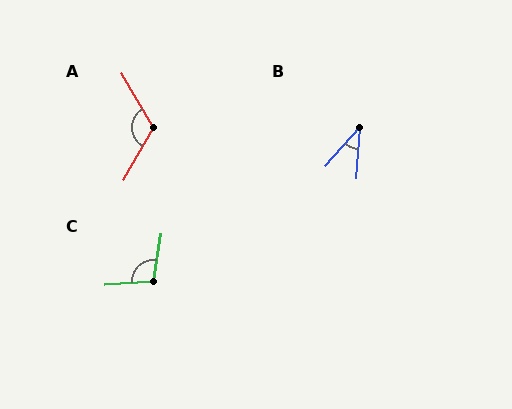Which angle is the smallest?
B, at approximately 38 degrees.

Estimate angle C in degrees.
Approximately 102 degrees.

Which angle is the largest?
A, at approximately 119 degrees.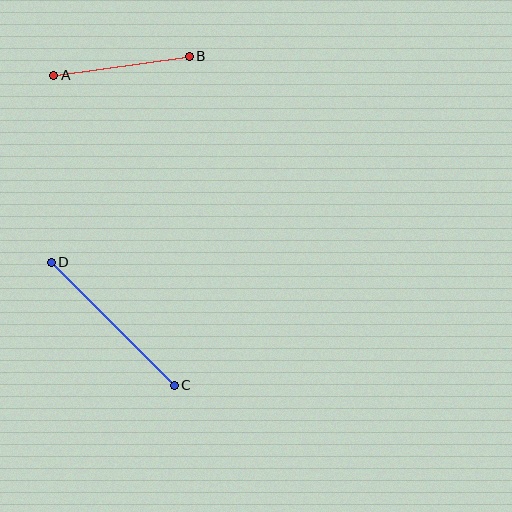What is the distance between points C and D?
The distance is approximately 174 pixels.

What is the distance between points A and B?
The distance is approximately 137 pixels.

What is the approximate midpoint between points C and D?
The midpoint is at approximately (113, 324) pixels.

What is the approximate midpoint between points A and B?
The midpoint is at approximately (121, 66) pixels.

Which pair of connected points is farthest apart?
Points C and D are farthest apart.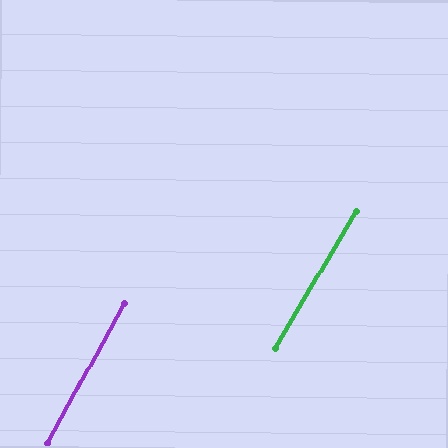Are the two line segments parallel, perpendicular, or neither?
Parallel — their directions differ by only 1.9°.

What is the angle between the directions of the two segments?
Approximately 2 degrees.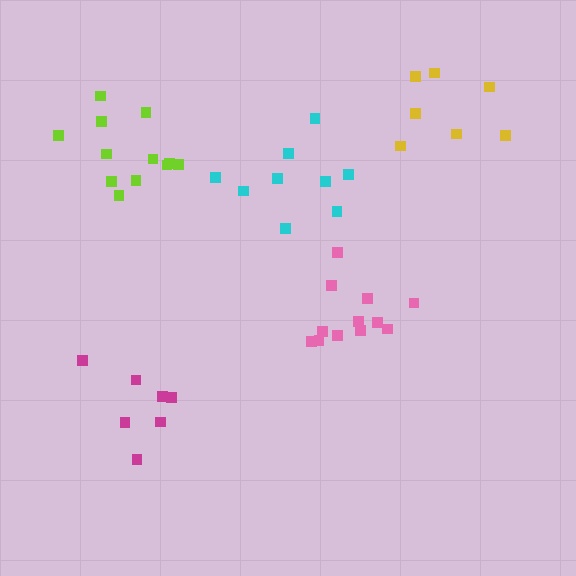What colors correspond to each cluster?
The clusters are colored: magenta, pink, cyan, yellow, lime.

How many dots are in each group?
Group 1: 7 dots, Group 2: 12 dots, Group 3: 9 dots, Group 4: 7 dots, Group 5: 12 dots (47 total).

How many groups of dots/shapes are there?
There are 5 groups.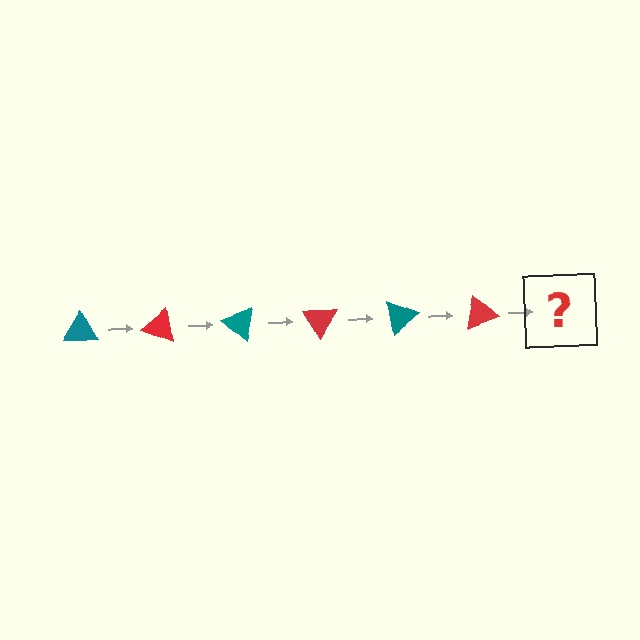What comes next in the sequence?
The next element should be a teal triangle, rotated 120 degrees from the start.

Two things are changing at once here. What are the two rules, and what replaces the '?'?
The two rules are that it rotates 20 degrees each step and the color cycles through teal and red. The '?' should be a teal triangle, rotated 120 degrees from the start.